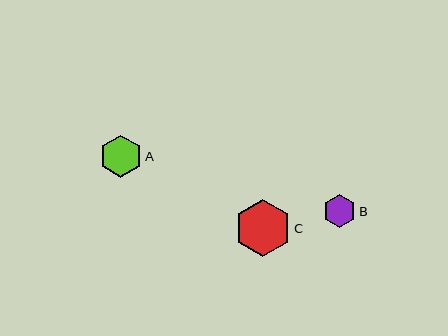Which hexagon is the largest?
Hexagon C is the largest with a size of approximately 57 pixels.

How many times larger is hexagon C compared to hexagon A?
Hexagon C is approximately 1.4 times the size of hexagon A.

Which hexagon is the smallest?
Hexagon B is the smallest with a size of approximately 32 pixels.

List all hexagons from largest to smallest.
From largest to smallest: C, A, B.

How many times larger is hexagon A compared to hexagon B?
Hexagon A is approximately 1.3 times the size of hexagon B.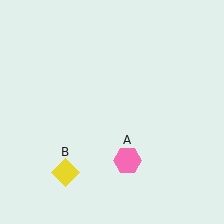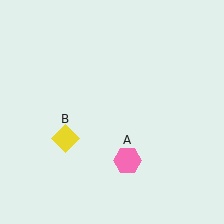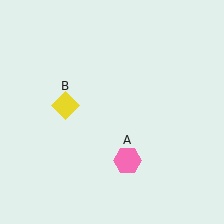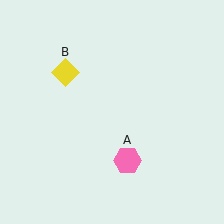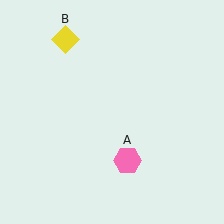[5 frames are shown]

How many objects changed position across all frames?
1 object changed position: yellow diamond (object B).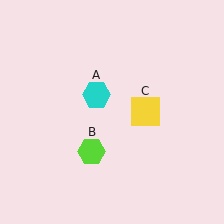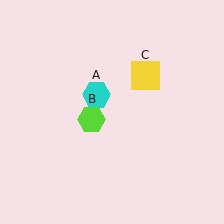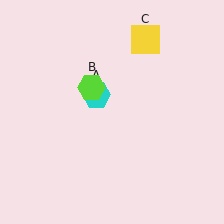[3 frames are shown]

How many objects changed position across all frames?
2 objects changed position: lime hexagon (object B), yellow square (object C).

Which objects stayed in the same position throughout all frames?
Cyan hexagon (object A) remained stationary.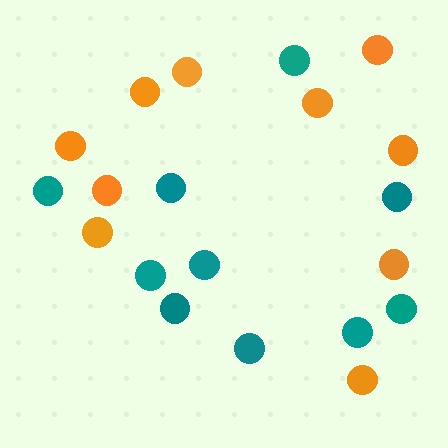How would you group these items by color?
There are 2 groups: one group of orange circles (10) and one group of teal circles (10).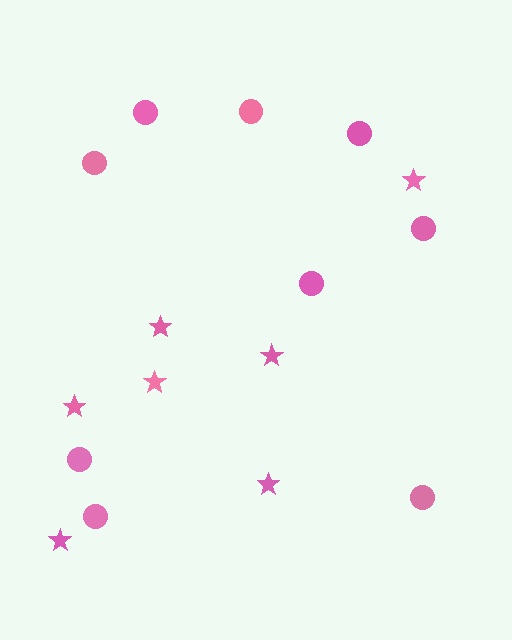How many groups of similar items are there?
There are 2 groups: one group of stars (7) and one group of circles (9).